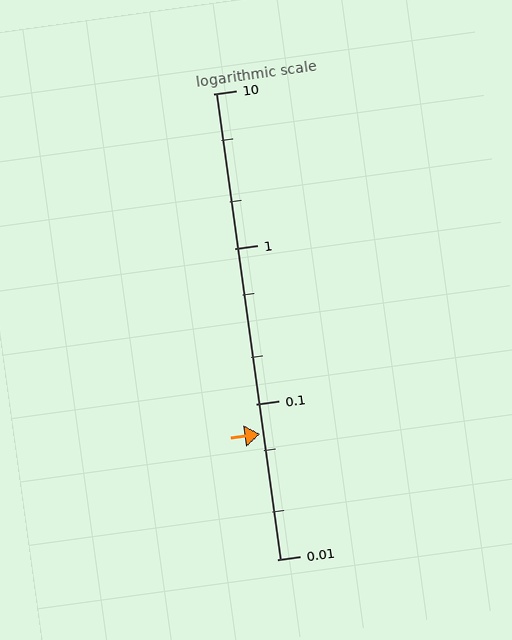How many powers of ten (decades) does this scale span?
The scale spans 3 decades, from 0.01 to 10.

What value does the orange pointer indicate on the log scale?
The pointer indicates approximately 0.064.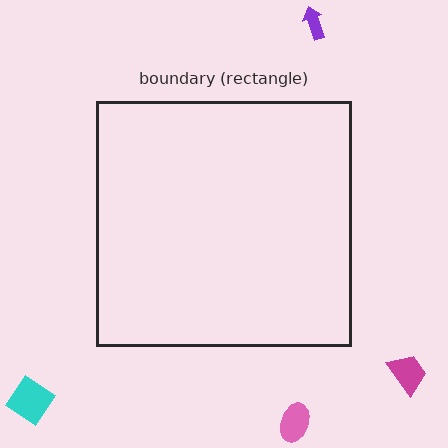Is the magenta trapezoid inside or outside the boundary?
Outside.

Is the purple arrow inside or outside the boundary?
Outside.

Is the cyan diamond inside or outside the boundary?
Outside.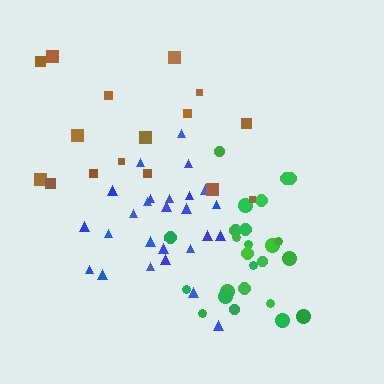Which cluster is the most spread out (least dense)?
Brown.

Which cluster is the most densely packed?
Green.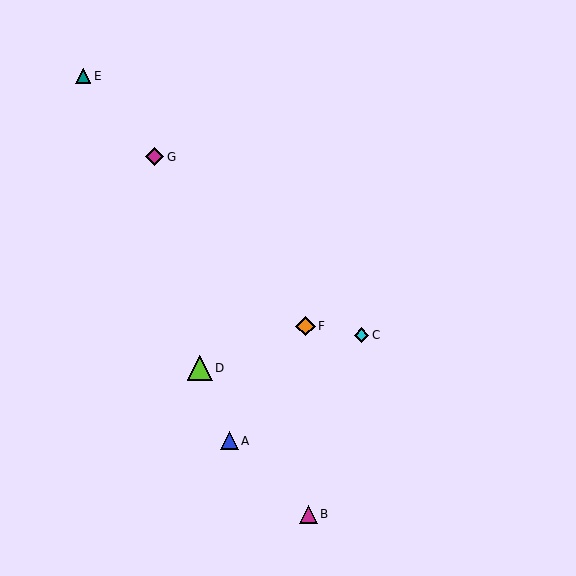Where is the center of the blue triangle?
The center of the blue triangle is at (229, 441).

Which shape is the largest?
The lime triangle (labeled D) is the largest.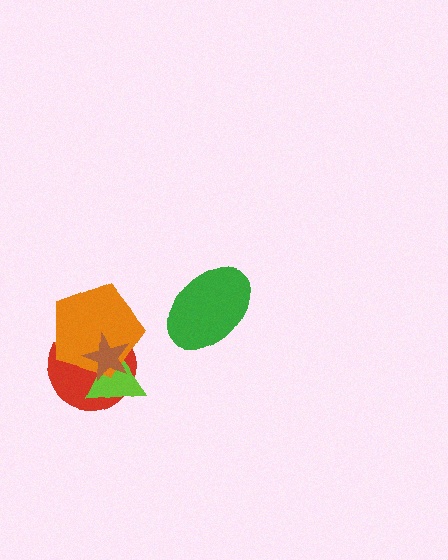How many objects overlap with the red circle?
3 objects overlap with the red circle.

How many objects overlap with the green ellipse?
0 objects overlap with the green ellipse.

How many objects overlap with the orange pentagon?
3 objects overlap with the orange pentagon.